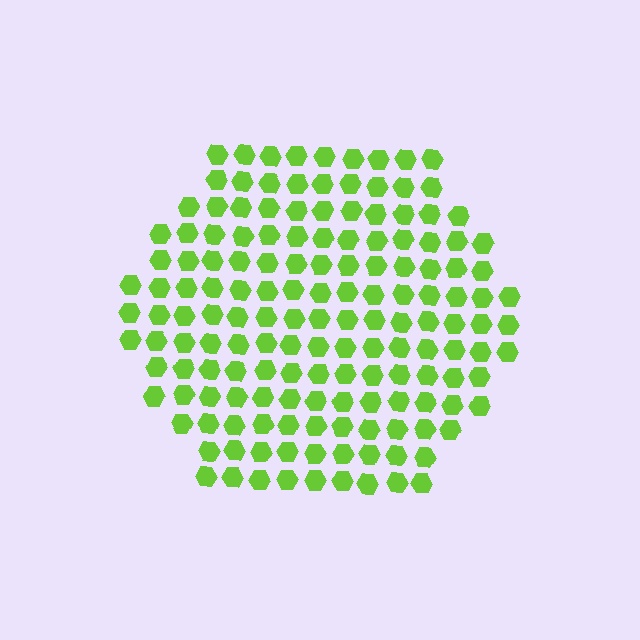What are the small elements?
The small elements are hexagons.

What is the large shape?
The large shape is a hexagon.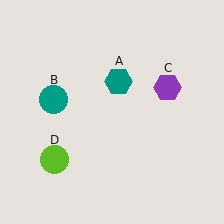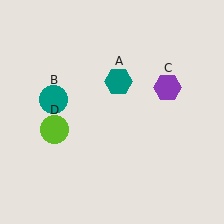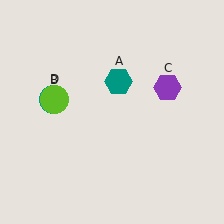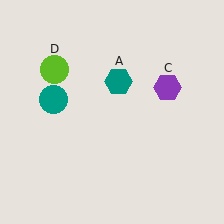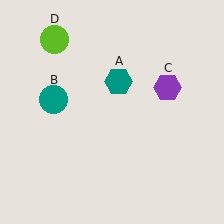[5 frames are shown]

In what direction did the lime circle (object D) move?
The lime circle (object D) moved up.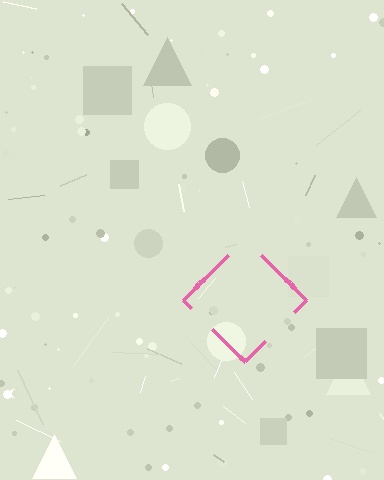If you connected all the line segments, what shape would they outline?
They would outline a diamond.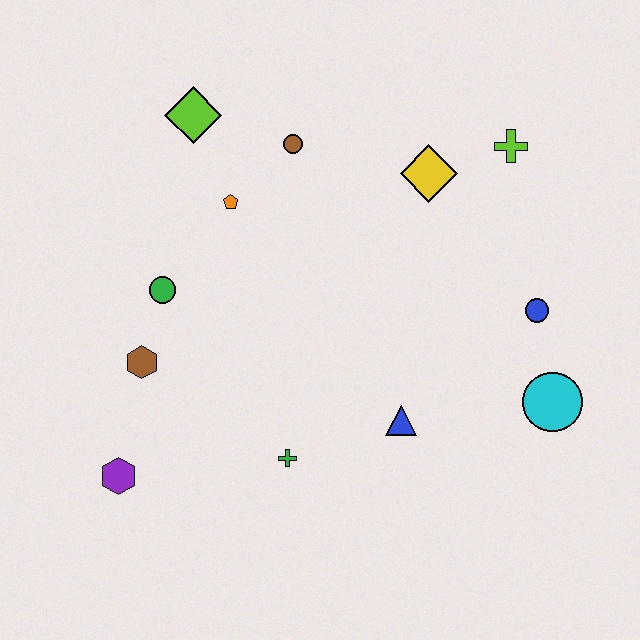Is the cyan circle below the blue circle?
Yes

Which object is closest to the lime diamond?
The orange pentagon is closest to the lime diamond.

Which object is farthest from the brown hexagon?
The lime cross is farthest from the brown hexagon.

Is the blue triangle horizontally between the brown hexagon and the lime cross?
Yes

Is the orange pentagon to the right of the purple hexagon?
Yes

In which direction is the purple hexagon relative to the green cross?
The purple hexagon is to the left of the green cross.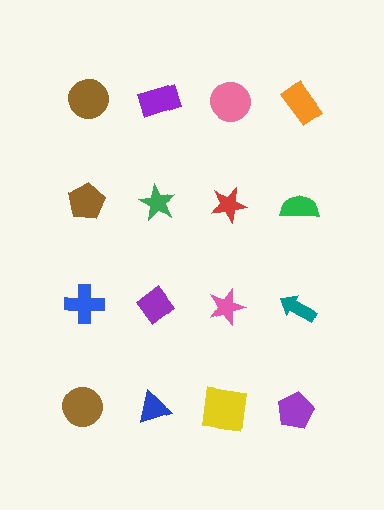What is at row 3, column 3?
A pink star.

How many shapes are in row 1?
4 shapes.